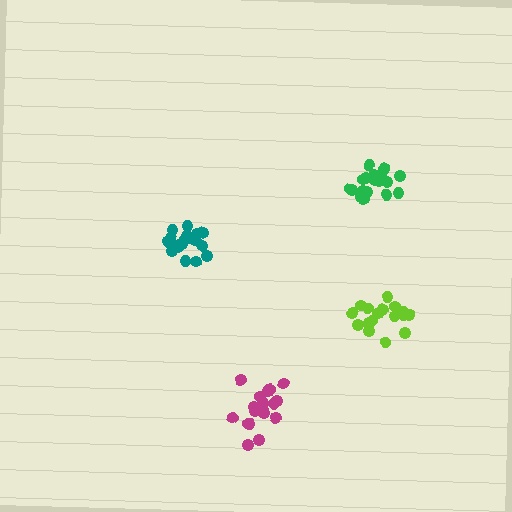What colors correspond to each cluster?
The clusters are colored: lime, teal, magenta, green.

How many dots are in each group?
Group 1: 17 dots, Group 2: 18 dots, Group 3: 18 dots, Group 4: 18 dots (71 total).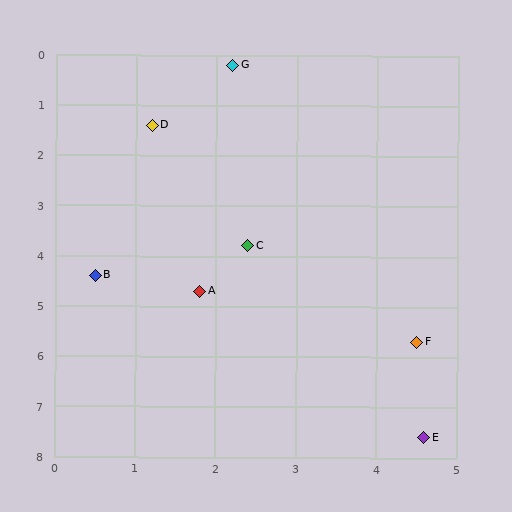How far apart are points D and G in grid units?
Points D and G are about 1.6 grid units apart.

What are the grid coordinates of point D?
Point D is at approximately (1.2, 1.4).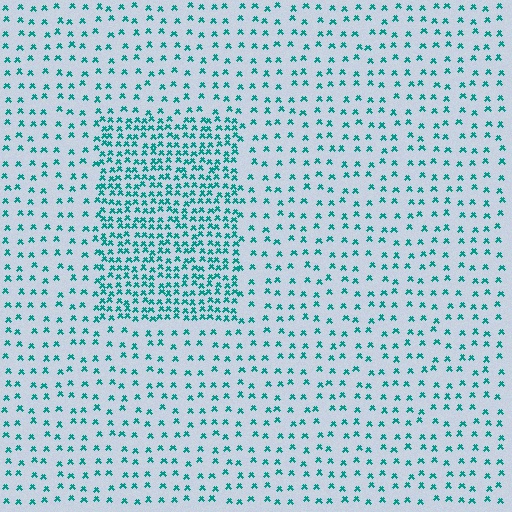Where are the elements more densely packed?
The elements are more densely packed inside the rectangle boundary.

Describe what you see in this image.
The image contains small teal elements arranged at two different densities. A rectangle-shaped region is visible where the elements are more densely packed than the surrounding area.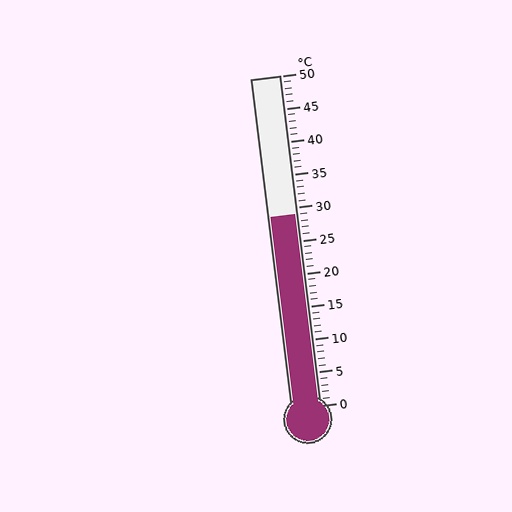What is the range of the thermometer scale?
The thermometer scale ranges from 0°C to 50°C.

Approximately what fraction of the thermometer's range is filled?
The thermometer is filled to approximately 60% of its range.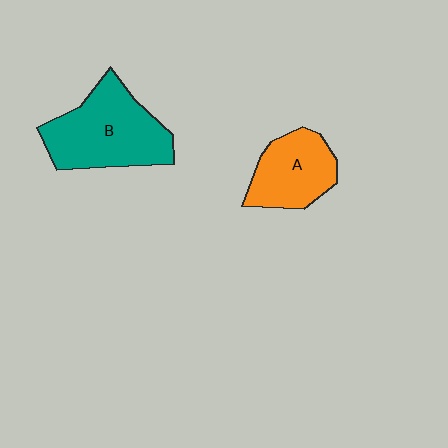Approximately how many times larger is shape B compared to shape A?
Approximately 1.5 times.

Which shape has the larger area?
Shape B (teal).